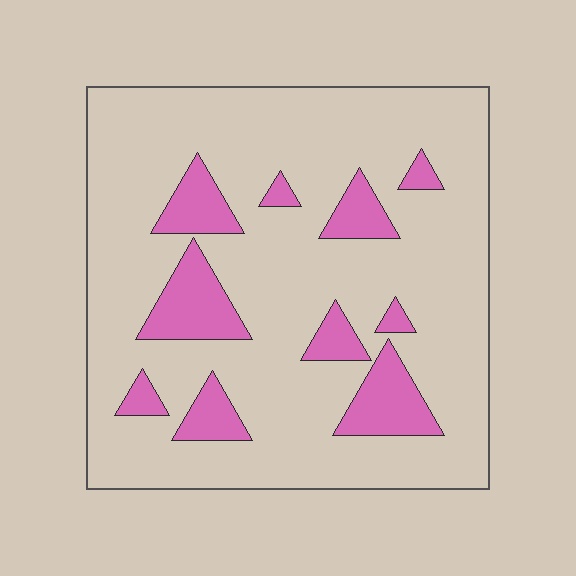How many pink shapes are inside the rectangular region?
10.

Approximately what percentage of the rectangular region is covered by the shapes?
Approximately 15%.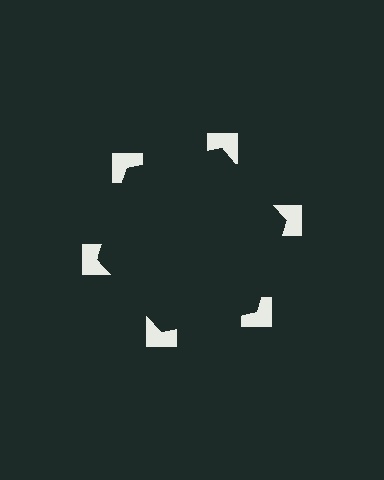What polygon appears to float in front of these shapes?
An illusory hexagon — its edges are inferred from the aligned wedge cuts in the notched squares, not physically drawn.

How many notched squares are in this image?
There are 6 — one at each vertex of the illusory hexagon.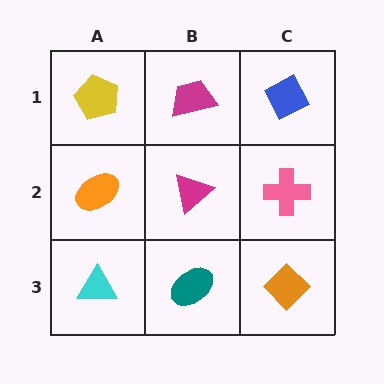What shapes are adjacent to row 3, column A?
An orange ellipse (row 2, column A), a teal ellipse (row 3, column B).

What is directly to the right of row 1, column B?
A blue diamond.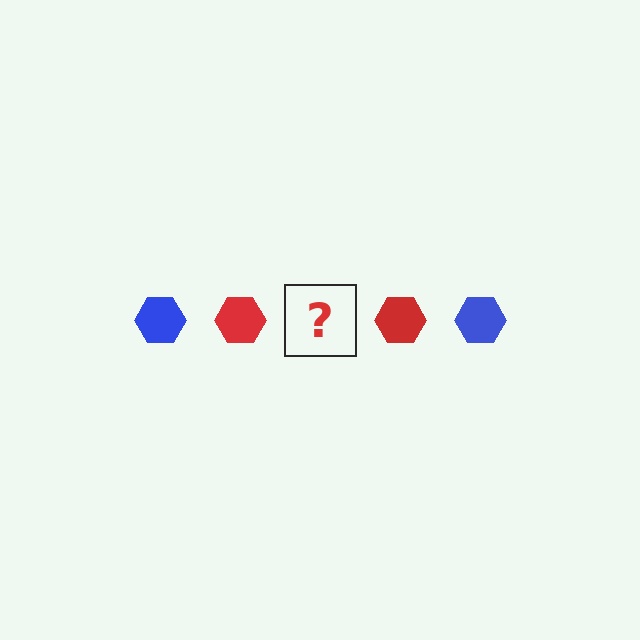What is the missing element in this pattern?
The missing element is a blue hexagon.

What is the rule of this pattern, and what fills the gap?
The rule is that the pattern cycles through blue, red hexagons. The gap should be filled with a blue hexagon.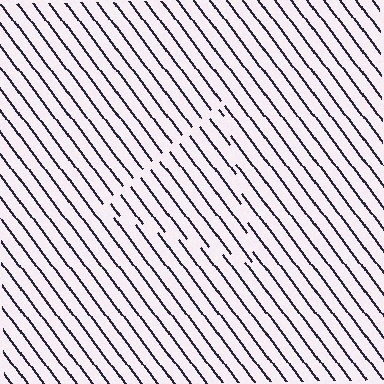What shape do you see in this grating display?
An illusory triangle. The interior of the shape contains the same grating, shifted by half a period — the contour is defined by the phase discontinuity where line-ends from the inner and outer gratings abut.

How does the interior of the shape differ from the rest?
The interior of the shape contains the same grating, shifted by half a period — the contour is defined by the phase discontinuity where line-ends from the inner and outer gratings abut.